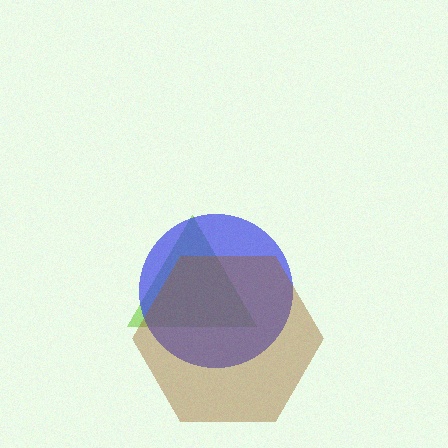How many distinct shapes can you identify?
There are 3 distinct shapes: a lime triangle, a blue circle, a brown hexagon.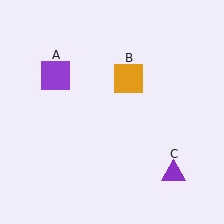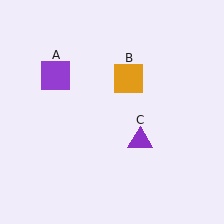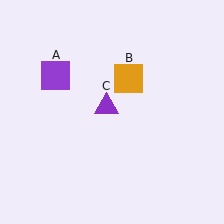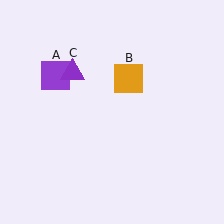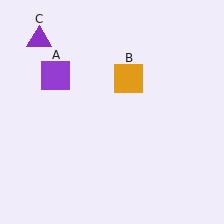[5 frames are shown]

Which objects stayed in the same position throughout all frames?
Purple square (object A) and orange square (object B) remained stationary.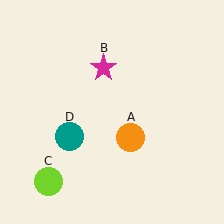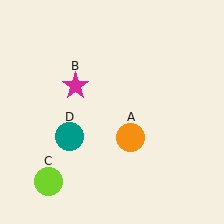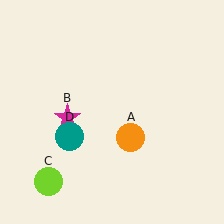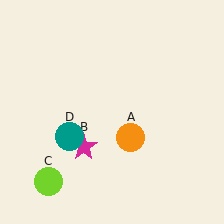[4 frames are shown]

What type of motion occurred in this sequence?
The magenta star (object B) rotated counterclockwise around the center of the scene.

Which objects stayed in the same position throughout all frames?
Orange circle (object A) and lime circle (object C) and teal circle (object D) remained stationary.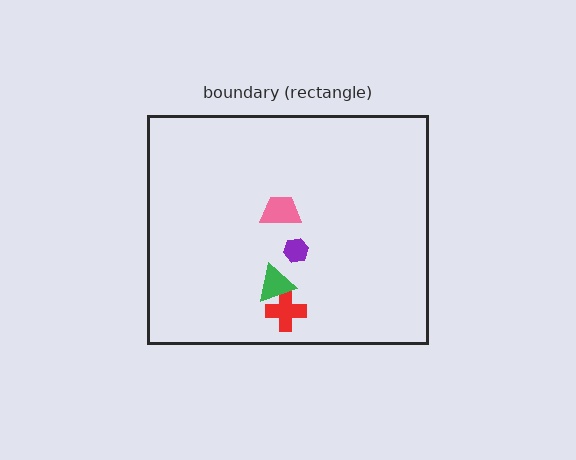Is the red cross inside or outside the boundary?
Inside.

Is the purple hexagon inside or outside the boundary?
Inside.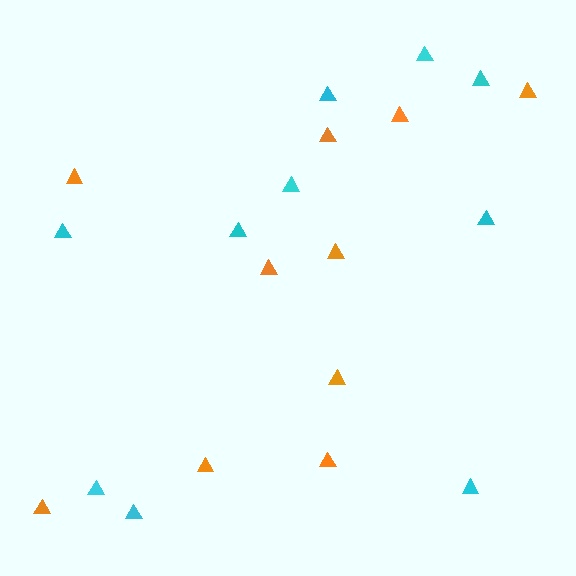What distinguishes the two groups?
There are 2 groups: one group of cyan triangles (10) and one group of orange triangles (10).